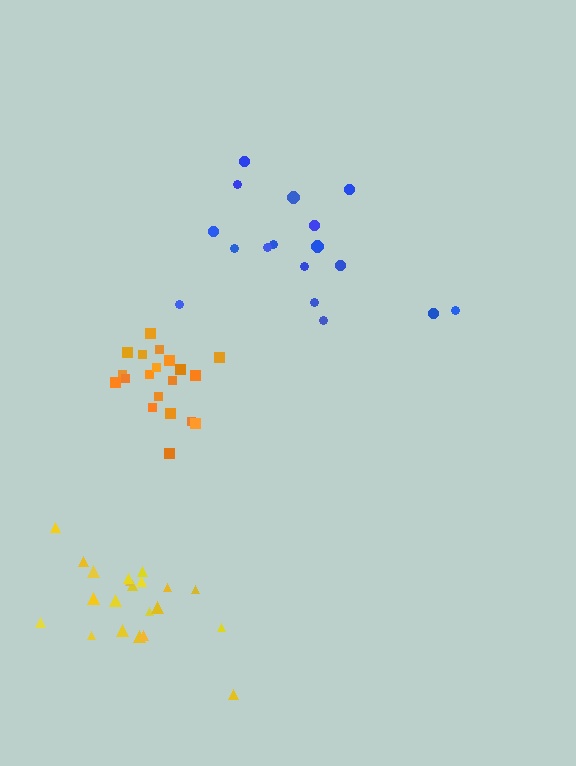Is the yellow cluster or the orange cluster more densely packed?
Orange.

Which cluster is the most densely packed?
Orange.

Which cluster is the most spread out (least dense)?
Blue.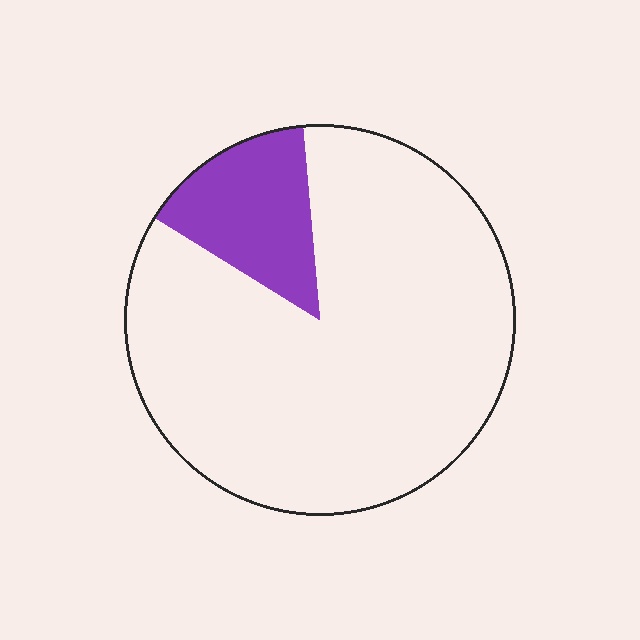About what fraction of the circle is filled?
About one sixth (1/6).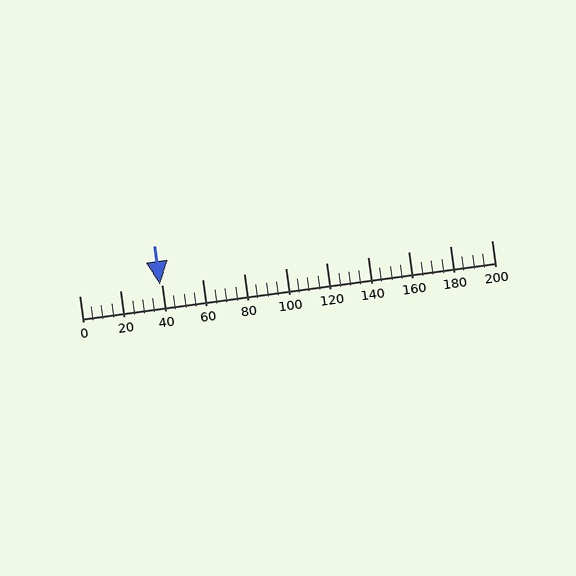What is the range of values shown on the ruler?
The ruler shows values from 0 to 200.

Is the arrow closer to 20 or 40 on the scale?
The arrow is closer to 40.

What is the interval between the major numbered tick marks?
The major tick marks are spaced 20 units apart.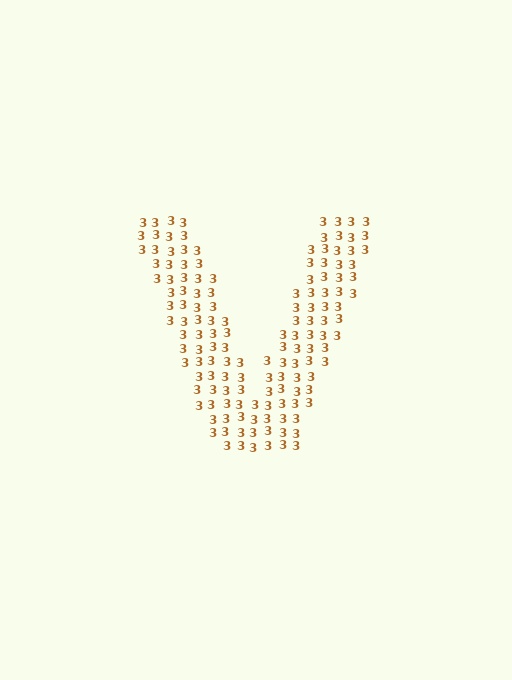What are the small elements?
The small elements are digit 3's.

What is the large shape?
The large shape is the letter V.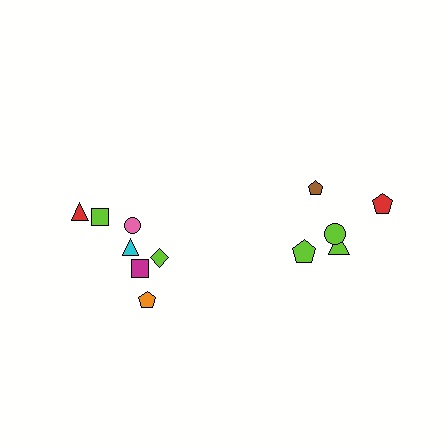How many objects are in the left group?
There are 7 objects.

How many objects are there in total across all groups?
There are 12 objects.